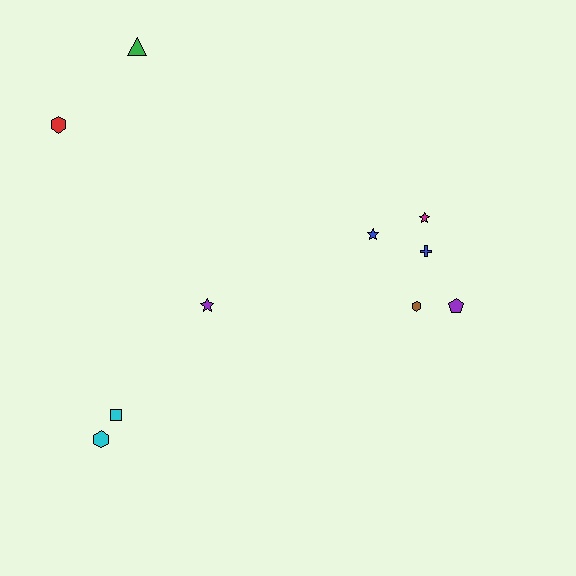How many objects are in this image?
There are 10 objects.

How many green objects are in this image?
There is 1 green object.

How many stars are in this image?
There are 3 stars.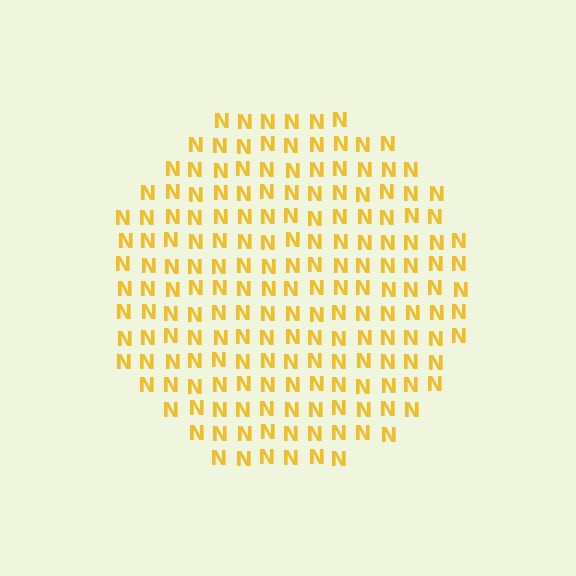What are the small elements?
The small elements are letter N's.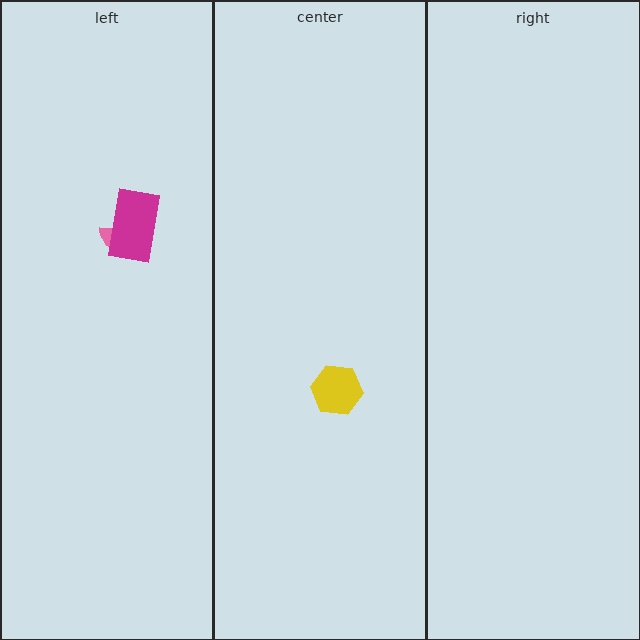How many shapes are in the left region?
2.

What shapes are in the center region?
The yellow hexagon.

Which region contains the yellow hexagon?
The center region.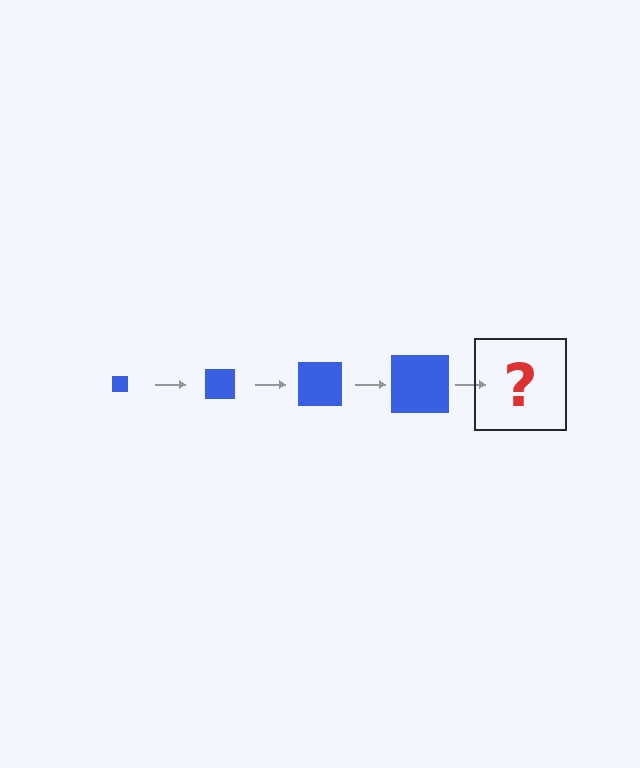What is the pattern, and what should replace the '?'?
The pattern is that the square gets progressively larger each step. The '?' should be a blue square, larger than the previous one.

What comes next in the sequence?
The next element should be a blue square, larger than the previous one.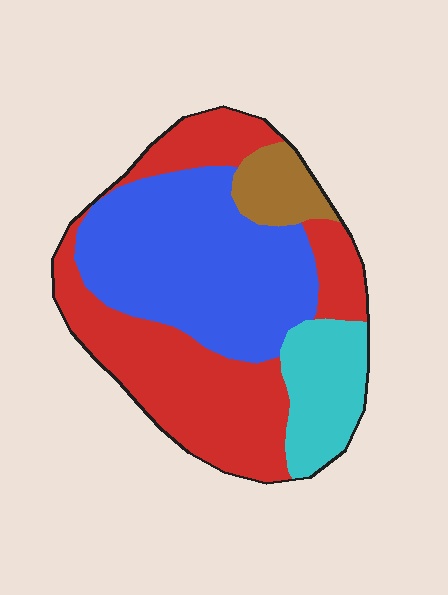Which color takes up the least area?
Brown, at roughly 5%.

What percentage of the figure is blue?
Blue takes up about three eighths (3/8) of the figure.